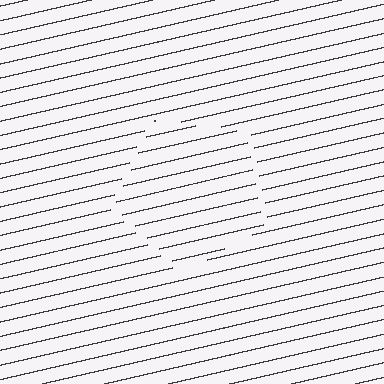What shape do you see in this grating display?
An illusory pentagon. The interior of the shape contains the same grating, shifted by half a period — the contour is defined by the phase discontinuity where line-ends from the inner and outer gratings abut.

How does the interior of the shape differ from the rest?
The interior of the shape contains the same grating, shifted by half a period — the contour is defined by the phase discontinuity where line-ends from the inner and outer gratings abut.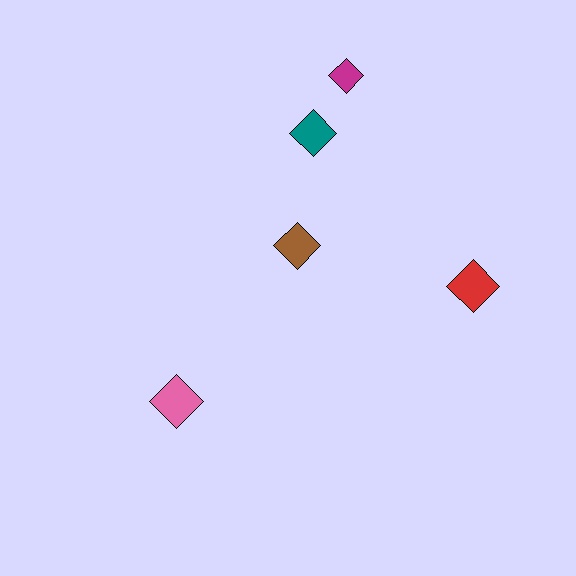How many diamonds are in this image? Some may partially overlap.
There are 5 diamonds.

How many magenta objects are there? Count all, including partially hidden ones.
There is 1 magenta object.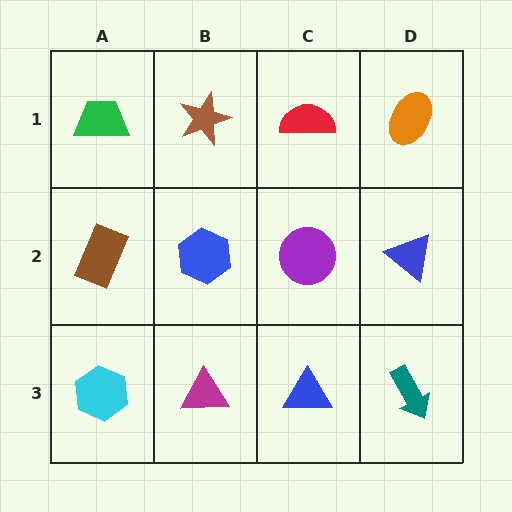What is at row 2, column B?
A blue hexagon.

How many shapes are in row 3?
4 shapes.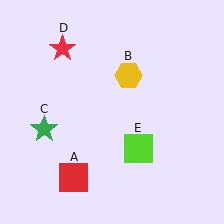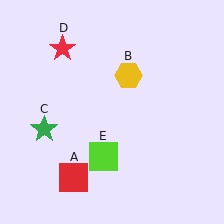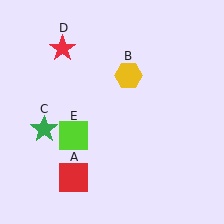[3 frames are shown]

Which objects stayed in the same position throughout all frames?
Red square (object A) and yellow hexagon (object B) and green star (object C) and red star (object D) remained stationary.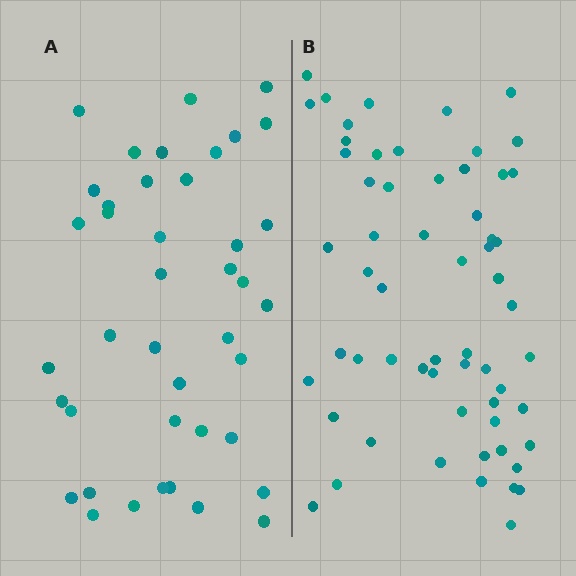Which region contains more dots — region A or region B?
Region B (the right region) has more dots.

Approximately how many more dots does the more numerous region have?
Region B has approximately 20 more dots than region A.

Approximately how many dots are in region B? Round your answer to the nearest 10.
About 60 dots.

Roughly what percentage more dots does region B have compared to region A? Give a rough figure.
About 45% more.